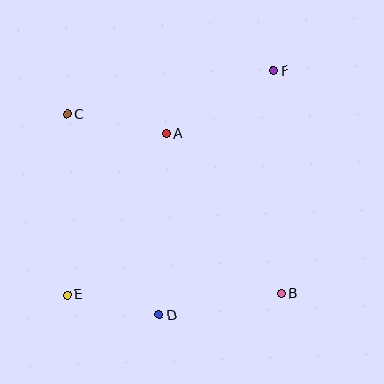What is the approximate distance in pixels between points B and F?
The distance between B and F is approximately 223 pixels.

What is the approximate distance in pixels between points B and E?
The distance between B and E is approximately 214 pixels.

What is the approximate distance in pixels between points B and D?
The distance between B and D is approximately 124 pixels.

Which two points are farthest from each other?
Points E and F are farthest from each other.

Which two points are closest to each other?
Points D and E are closest to each other.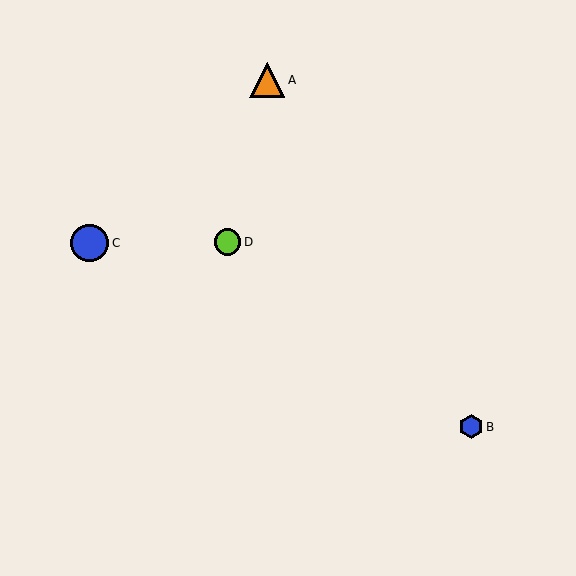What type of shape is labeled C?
Shape C is a blue circle.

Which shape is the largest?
The blue circle (labeled C) is the largest.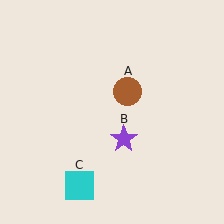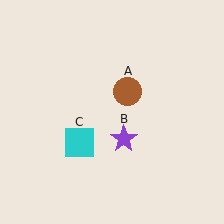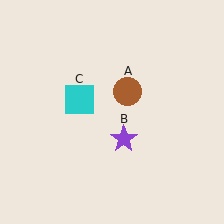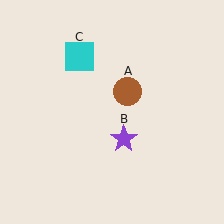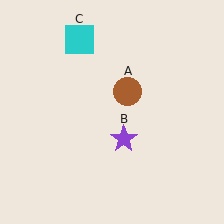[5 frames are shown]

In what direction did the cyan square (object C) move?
The cyan square (object C) moved up.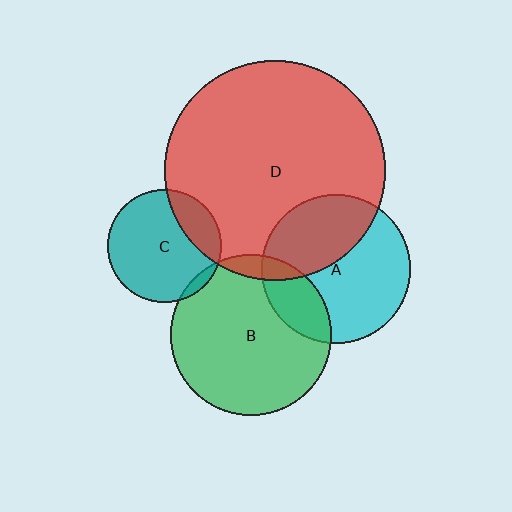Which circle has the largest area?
Circle D (red).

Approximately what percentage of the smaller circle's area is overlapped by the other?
Approximately 20%.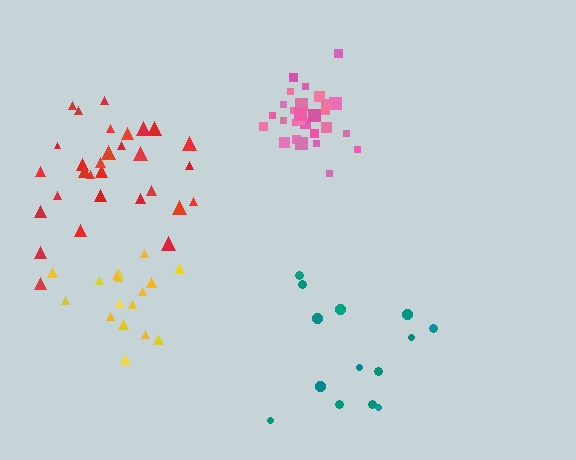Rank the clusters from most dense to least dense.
pink, yellow, red, teal.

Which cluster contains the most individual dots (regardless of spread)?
Pink (31).